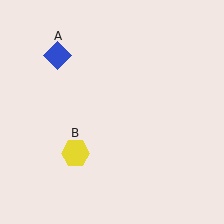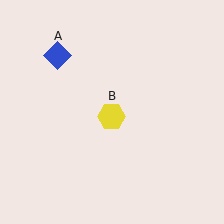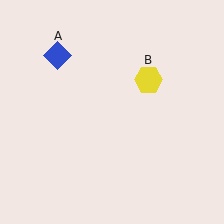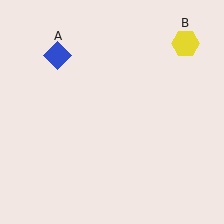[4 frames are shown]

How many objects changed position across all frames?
1 object changed position: yellow hexagon (object B).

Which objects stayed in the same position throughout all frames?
Blue diamond (object A) remained stationary.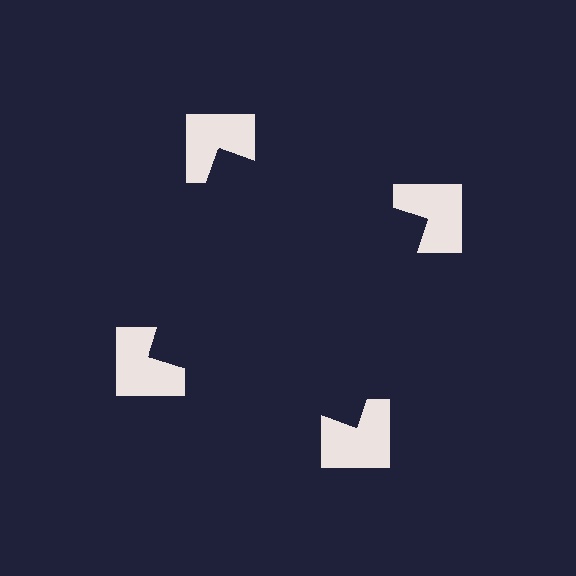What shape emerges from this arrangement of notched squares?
An illusory square — its edges are inferred from the aligned wedge cuts in the notched squares, not physically drawn.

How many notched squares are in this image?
There are 4 — one at each vertex of the illusory square.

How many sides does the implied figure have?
4 sides.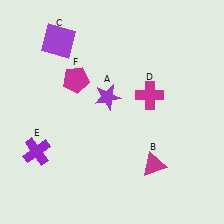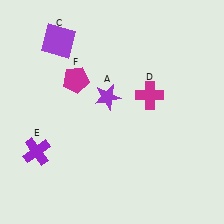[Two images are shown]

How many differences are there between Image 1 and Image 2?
There is 1 difference between the two images.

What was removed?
The magenta triangle (B) was removed in Image 2.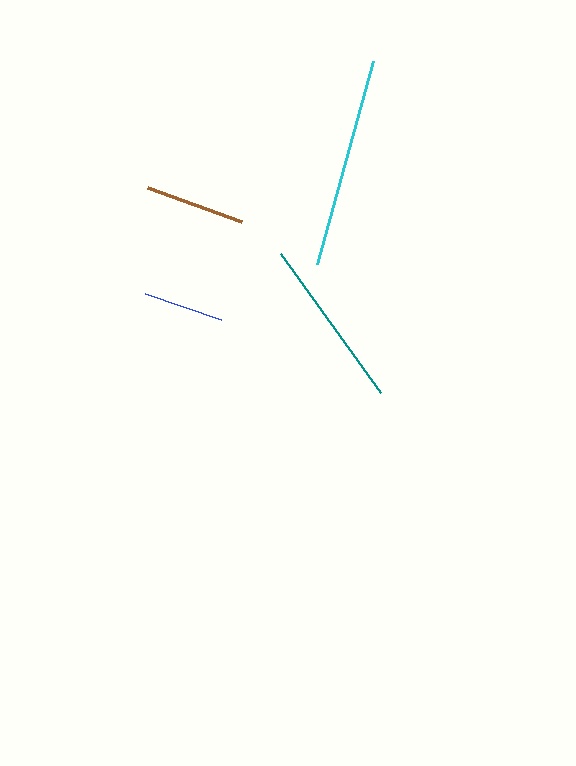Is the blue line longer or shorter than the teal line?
The teal line is longer than the blue line.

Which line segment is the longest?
The cyan line is the longest at approximately 210 pixels.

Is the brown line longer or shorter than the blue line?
The brown line is longer than the blue line.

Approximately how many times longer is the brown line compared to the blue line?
The brown line is approximately 1.3 times the length of the blue line.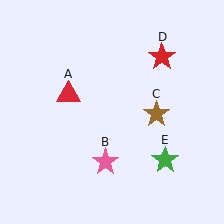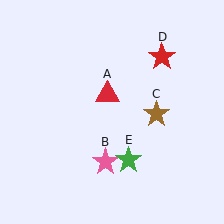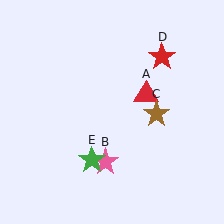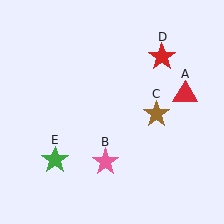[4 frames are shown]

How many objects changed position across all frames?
2 objects changed position: red triangle (object A), green star (object E).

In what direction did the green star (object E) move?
The green star (object E) moved left.